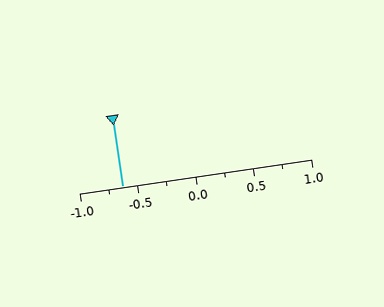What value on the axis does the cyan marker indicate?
The marker indicates approximately -0.62.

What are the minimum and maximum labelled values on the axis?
The axis runs from -1.0 to 1.0.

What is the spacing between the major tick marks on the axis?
The major ticks are spaced 0.5 apart.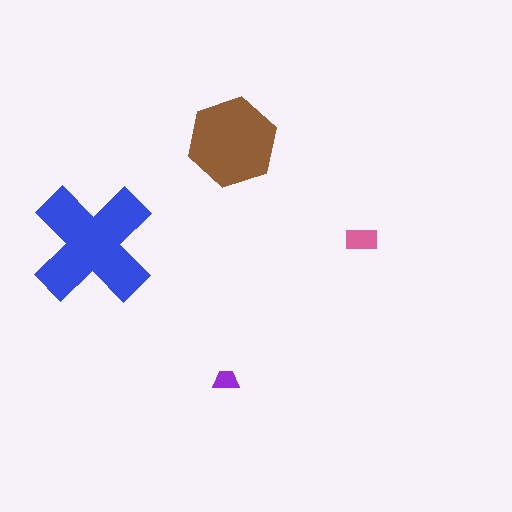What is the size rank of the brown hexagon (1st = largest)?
2nd.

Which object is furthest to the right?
The pink rectangle is rightmost.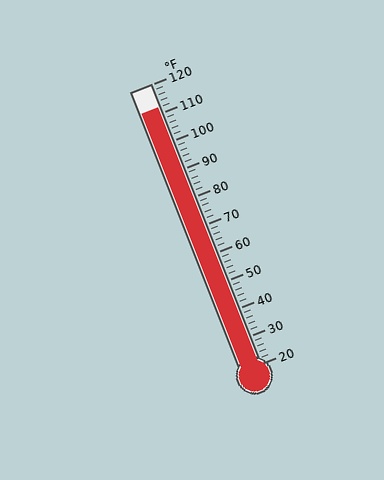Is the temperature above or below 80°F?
The temperature is above 80°F.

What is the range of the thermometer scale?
The thermometer scale ranges from 20°F to 120°F.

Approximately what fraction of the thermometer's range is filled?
The thermometer is filled to approximately 90% of its range.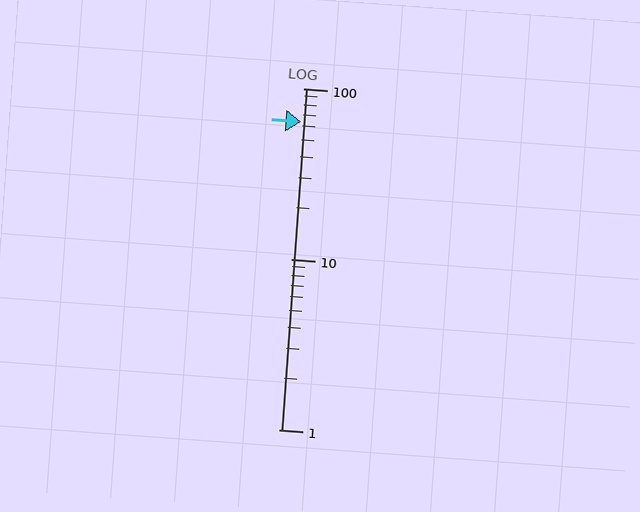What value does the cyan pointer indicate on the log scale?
The pointer indicates approximately 64.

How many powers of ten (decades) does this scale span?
The scale spans 2 decades, from 1 to 100.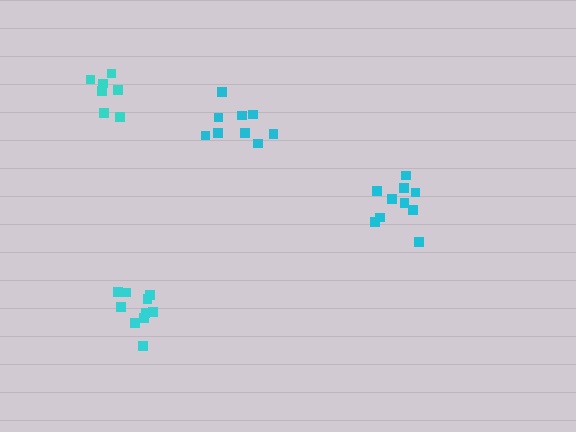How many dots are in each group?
Group 1: 10 dots, Group 2: 7 dots, Group 3: 9 dots, Group 4: 10 dots (36 total).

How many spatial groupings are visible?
There are 4 spatial groupings.